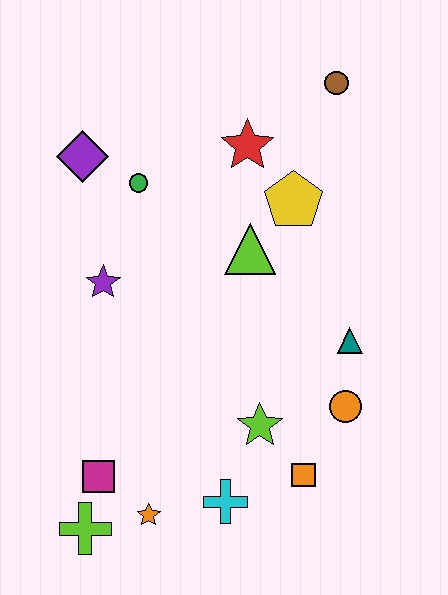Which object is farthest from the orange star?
The brown circle is farthest from the orange star.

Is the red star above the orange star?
Yes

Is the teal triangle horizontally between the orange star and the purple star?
No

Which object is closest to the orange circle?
The teal triangle is closest to the orange circle.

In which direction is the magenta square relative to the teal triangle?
The magenta square is to the left of the teal triangle.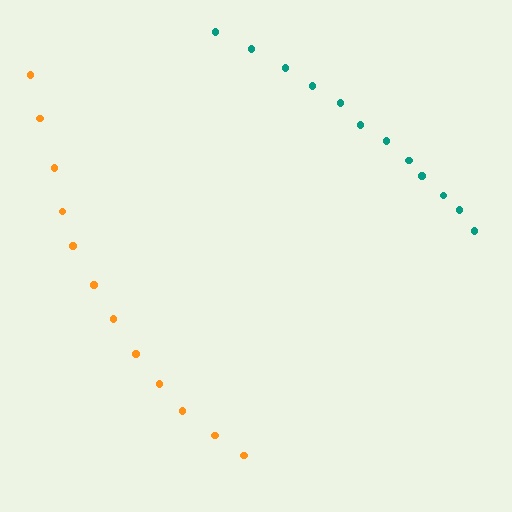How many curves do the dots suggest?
There are 2 distinct paths.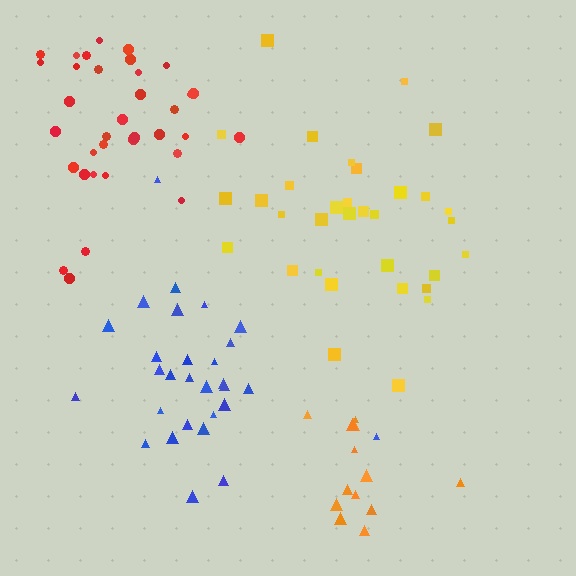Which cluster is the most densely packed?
Red.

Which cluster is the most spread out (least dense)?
Blue.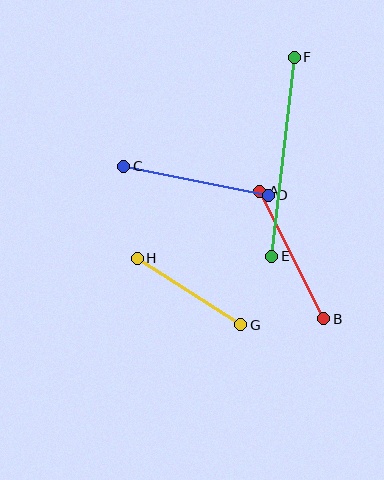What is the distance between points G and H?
The distance is approximately 123 pixels.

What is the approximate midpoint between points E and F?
The midpoint is at approximately (283, 157) pixels.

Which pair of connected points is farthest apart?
Points E and F are farthest apart.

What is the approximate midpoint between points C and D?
The midpoint is at approximately (196, 181) pixels.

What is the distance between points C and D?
The distance is approximately 147 pixels.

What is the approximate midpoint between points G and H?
The midpoint is at approximately (189, 291) pixels.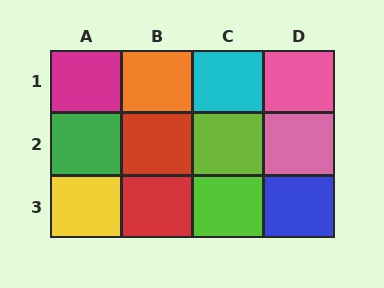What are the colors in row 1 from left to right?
Magenta, orange, cyan, pink.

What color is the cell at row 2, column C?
Lime.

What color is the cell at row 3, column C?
Lime.